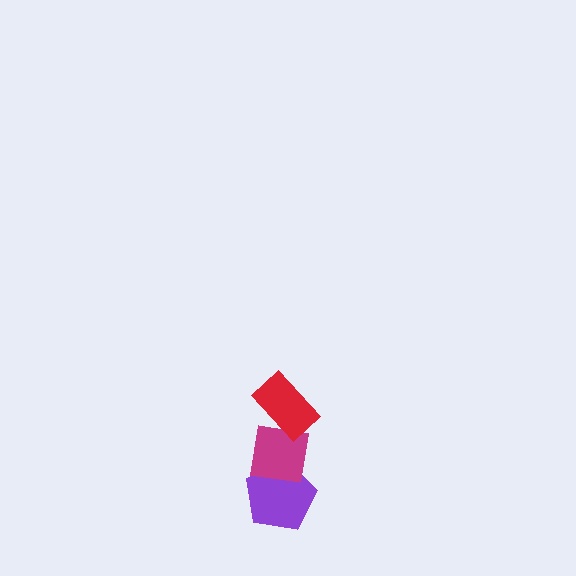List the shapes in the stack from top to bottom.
From top to bottom: the red rectangle, the magenta square, the purple pentagon.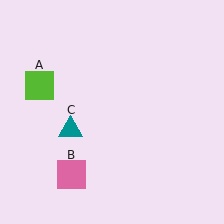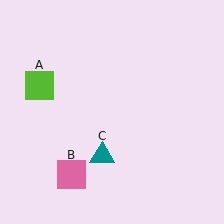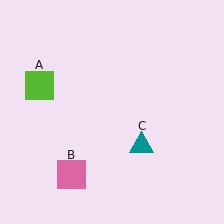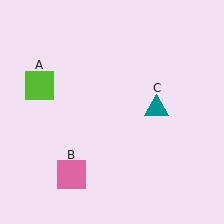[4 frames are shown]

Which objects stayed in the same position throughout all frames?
Lime square (object A) and pink square (object B) remained stationary.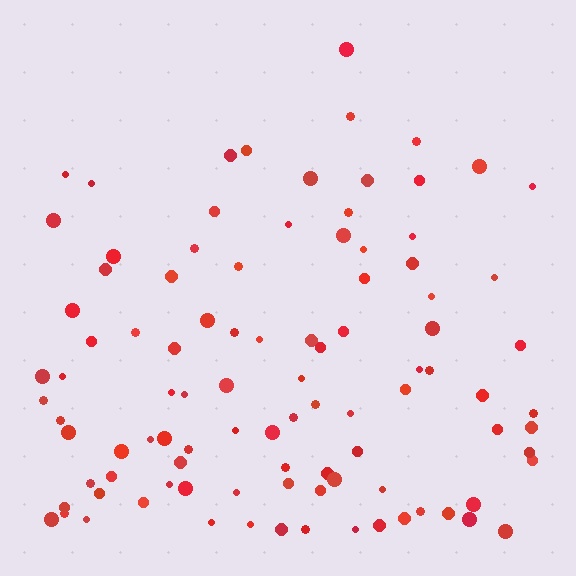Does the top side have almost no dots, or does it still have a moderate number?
Still a moderate number, just noticeably fewer than the bottom.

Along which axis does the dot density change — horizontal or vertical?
Vertical.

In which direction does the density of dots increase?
From top to bottom, with the bottom side densest.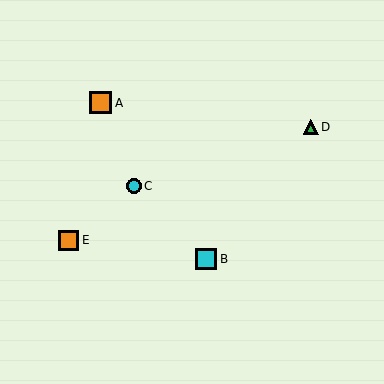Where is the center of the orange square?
The center of the orange square is at (69, 240).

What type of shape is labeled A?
Shape A is an orange square.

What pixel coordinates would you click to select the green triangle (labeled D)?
Click at (311, 127) to select the green triangle D.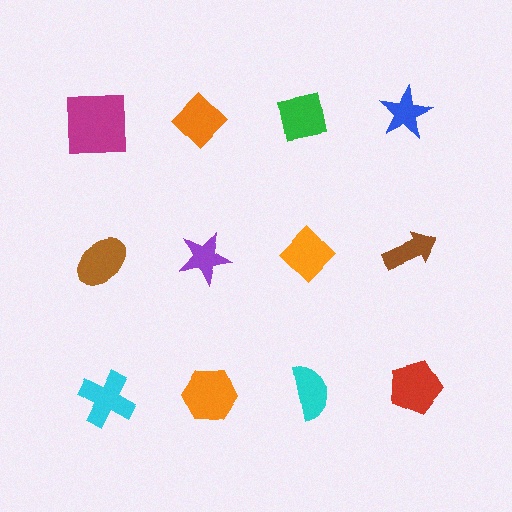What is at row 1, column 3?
A green square.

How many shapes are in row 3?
4 shapes.